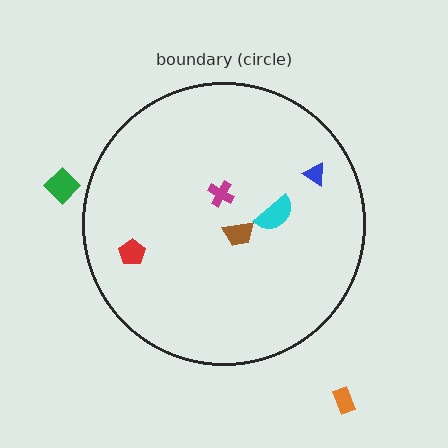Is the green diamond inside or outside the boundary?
Outside.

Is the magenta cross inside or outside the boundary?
Inside.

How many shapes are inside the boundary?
5 inside, 2 outside.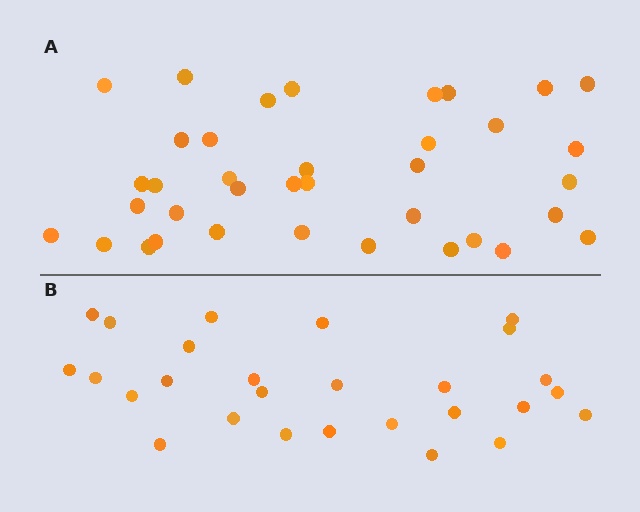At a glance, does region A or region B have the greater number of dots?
Region A (the top region) has more dots.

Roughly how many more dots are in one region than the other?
Region A has roughly 10 or so more dots than region B.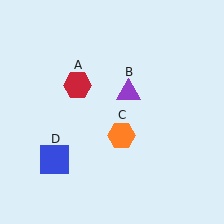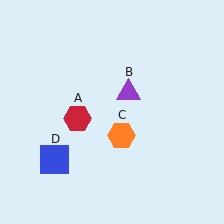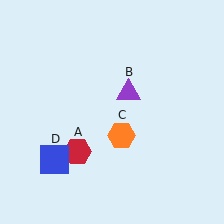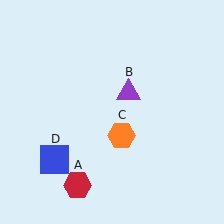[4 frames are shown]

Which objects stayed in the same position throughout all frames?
Purple triangle (object B) and orange hexagon (object C) and blue square (object D) remained stationary.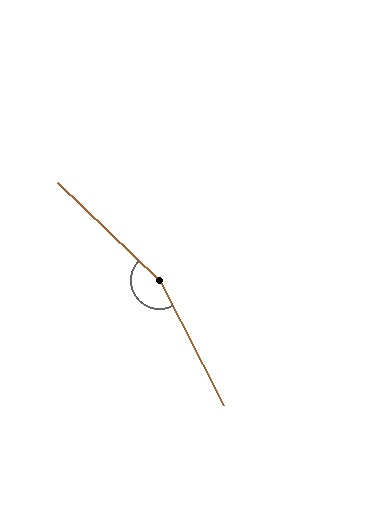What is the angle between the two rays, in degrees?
Approximately 161 degrees.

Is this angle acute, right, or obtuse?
It is obtuse.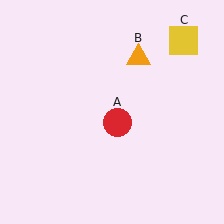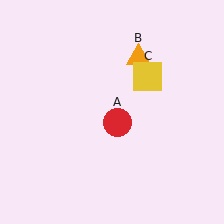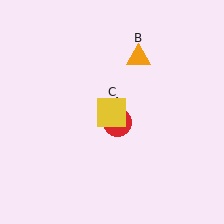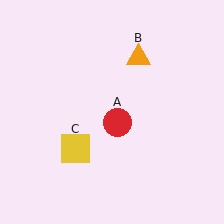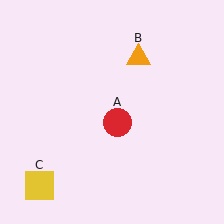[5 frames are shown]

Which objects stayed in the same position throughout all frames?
Red circle (object A) and orange triangle (object B) remained stationary.